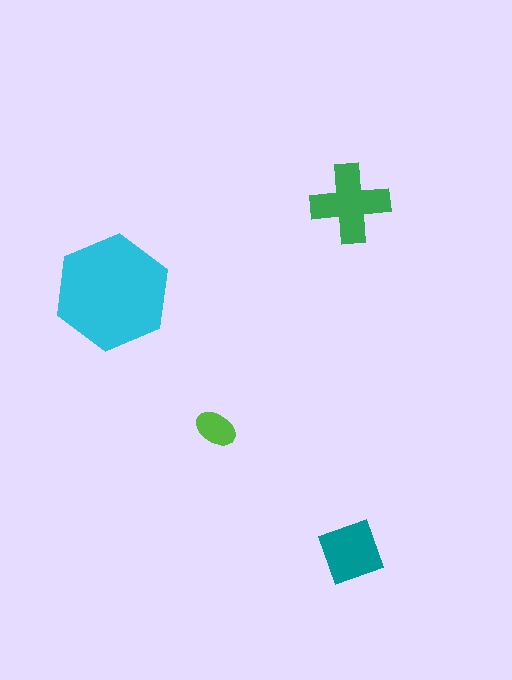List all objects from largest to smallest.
The cyan hexagon, the green cross, the teal square, the lime ellipse.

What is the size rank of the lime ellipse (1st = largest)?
4th.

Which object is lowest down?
The teal square is bottommost.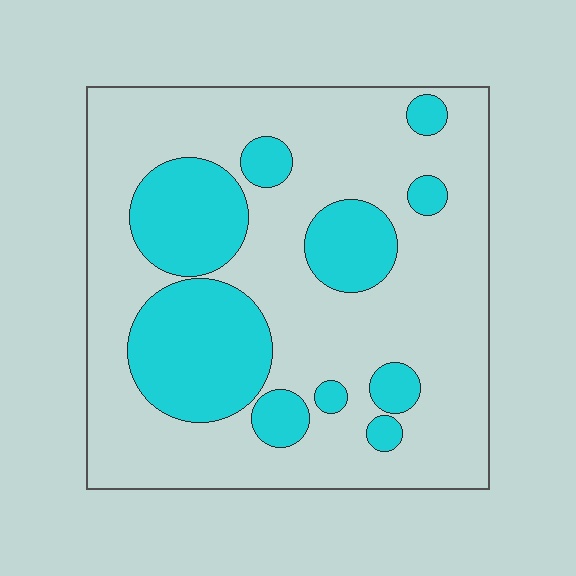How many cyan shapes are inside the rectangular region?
10.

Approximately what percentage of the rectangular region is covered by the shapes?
Approximately 30%.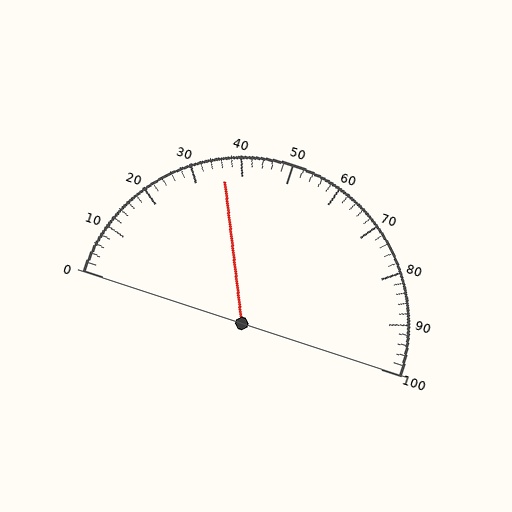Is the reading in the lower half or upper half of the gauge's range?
The reading is in the lower half of the range (0 to 100).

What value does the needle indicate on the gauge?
The needle indicates approximately 36.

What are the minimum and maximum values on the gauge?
The gauge ranges from 0 to 100.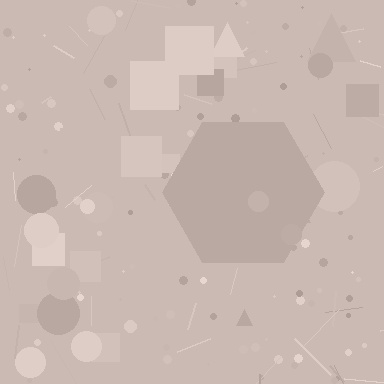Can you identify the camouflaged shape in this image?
The camouflaged shape is a hexagon.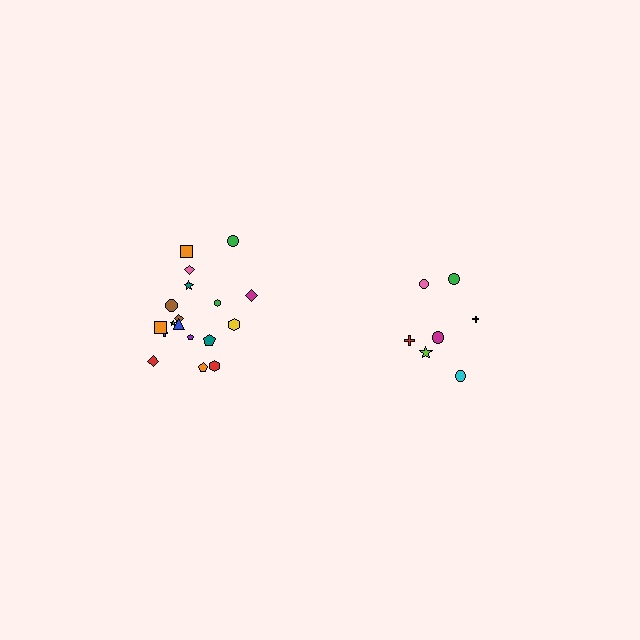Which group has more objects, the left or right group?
The left group.